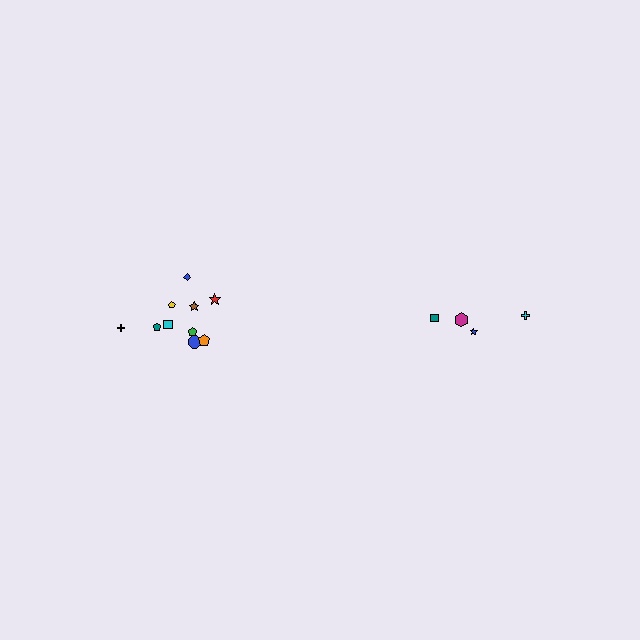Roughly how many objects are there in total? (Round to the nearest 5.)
Roughly 15 objects in total.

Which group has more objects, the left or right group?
The left group.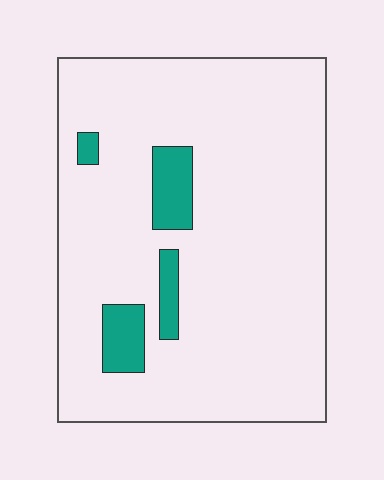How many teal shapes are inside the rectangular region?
4.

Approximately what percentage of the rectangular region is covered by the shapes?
Approximately 10%.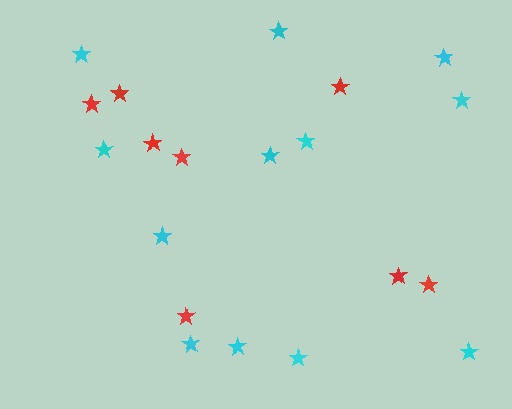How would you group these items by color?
There are 2 groups: one group of red stars (8) and one group of cyan stars (12).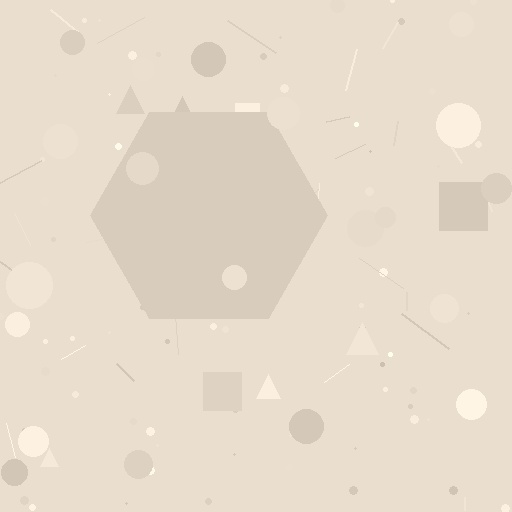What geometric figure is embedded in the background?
A hexagon is embedded in the background.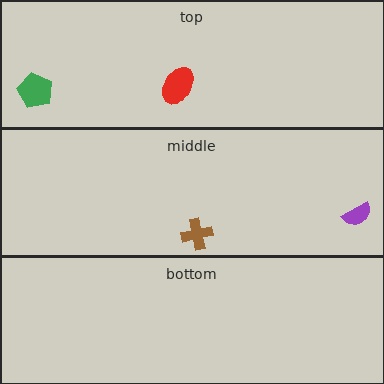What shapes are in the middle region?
The purple semicircle, the brown cross.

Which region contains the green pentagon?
The top region.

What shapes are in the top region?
The red ellipse, the green pentagon.